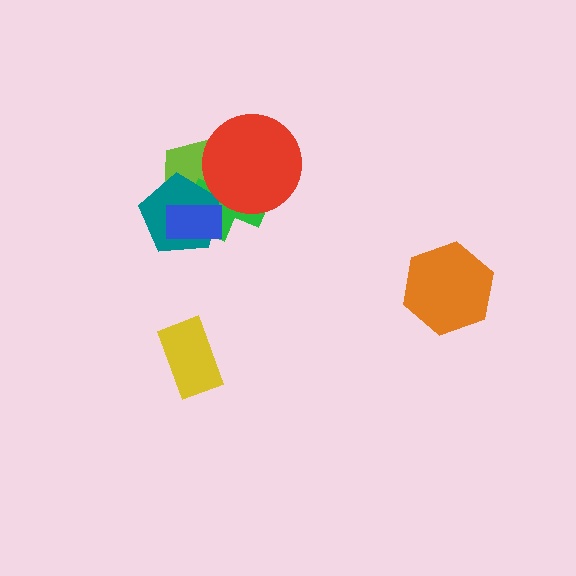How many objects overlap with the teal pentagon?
3 objects overlap with the teal pentagon.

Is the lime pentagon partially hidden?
Yes, it is partially covered by another shape.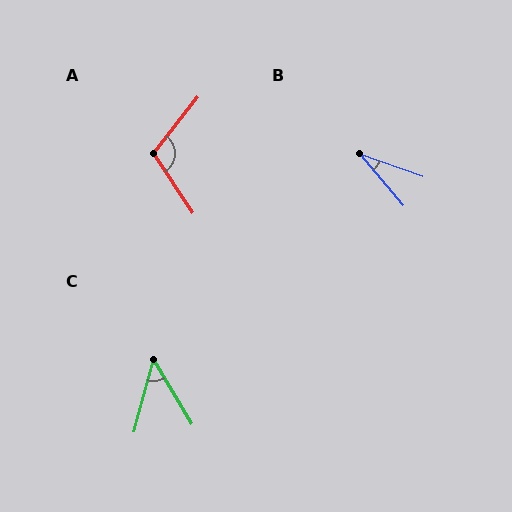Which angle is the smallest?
B, at approximately 31 degrees.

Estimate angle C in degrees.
Approximately 46 degrees.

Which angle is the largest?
A, at approximately 108 degrees.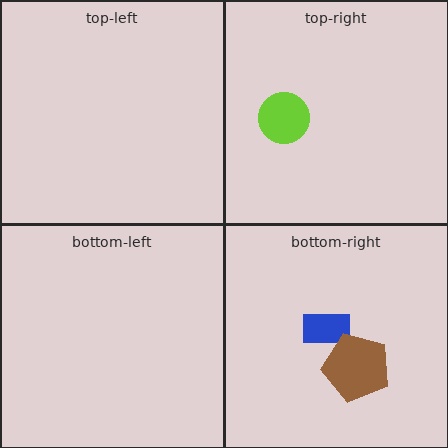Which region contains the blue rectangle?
The bottom-right region.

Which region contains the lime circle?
The top-right region.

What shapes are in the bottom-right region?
The blue rectangle, the brown pentagon.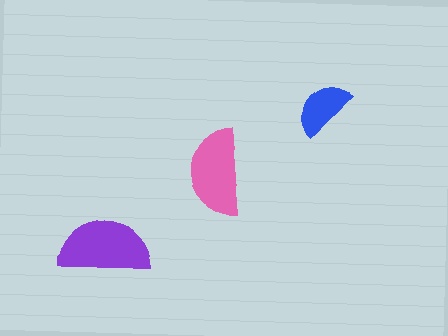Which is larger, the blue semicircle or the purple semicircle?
The purple one.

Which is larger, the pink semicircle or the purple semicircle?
The purple one.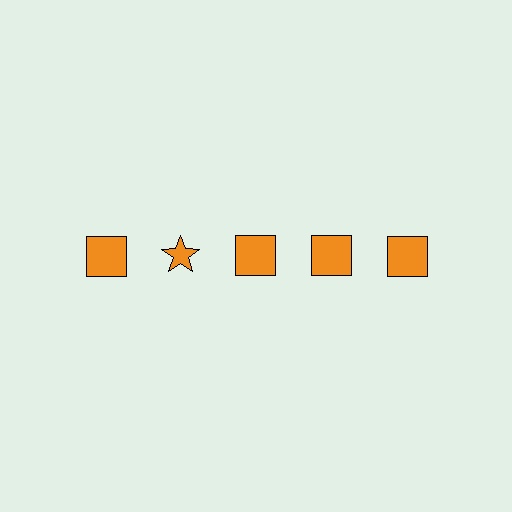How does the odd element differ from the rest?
It has a different shape: star instead of square.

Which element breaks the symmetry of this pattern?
The orange star in the top row, second from left column breaks the symmetry. All other shapes are orange squares.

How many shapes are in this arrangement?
There are 5 shapes arranged in a grid pattern.